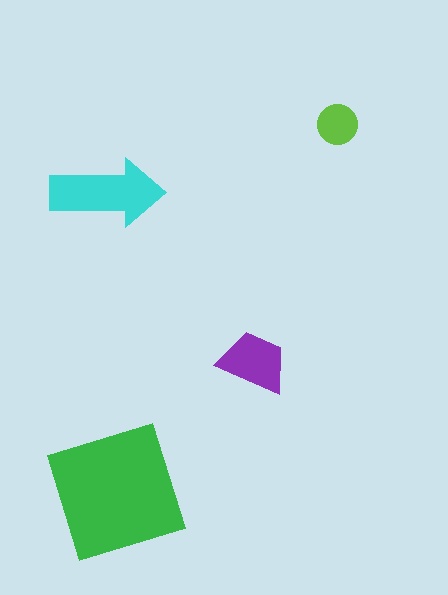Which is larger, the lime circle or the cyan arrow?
The cyan arrow.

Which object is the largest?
The green square.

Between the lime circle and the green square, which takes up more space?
The green square.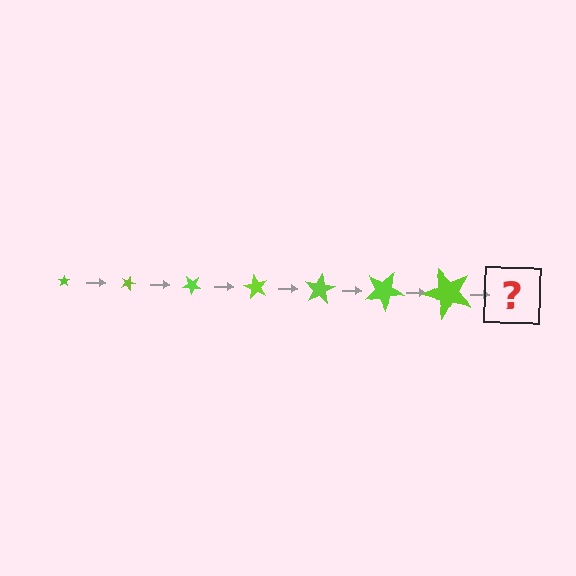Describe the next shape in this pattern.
It should be a star, larger than the previous one and rotated 140 degrees from the start.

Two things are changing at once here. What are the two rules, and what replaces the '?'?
The two rules are that the star grows larger each step and it rotates 20 degrees each step. The '?' should be a star, larger than the previous one and rotated 140 degrees from the start.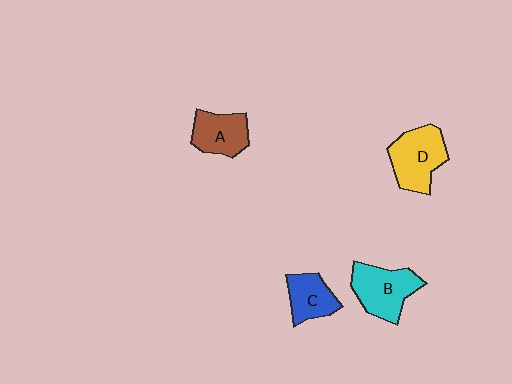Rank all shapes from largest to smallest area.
From largest to smallest: D (yellow), B (cyan), A (brown), C (blue).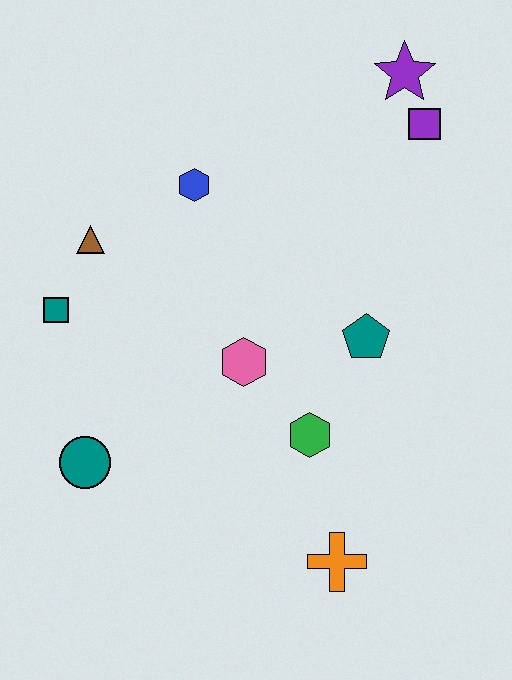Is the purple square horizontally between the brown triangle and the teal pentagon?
No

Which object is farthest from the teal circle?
The purple star is farthest from the teal circle.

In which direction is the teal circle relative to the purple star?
The teal circle is below the purple star.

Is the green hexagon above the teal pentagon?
No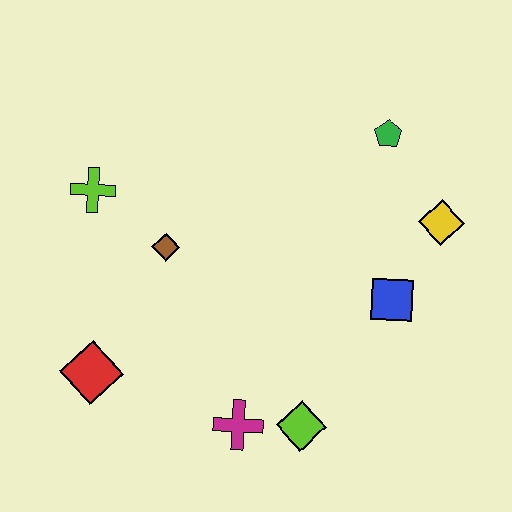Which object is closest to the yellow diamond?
The blue square is closest to the yellow diamond.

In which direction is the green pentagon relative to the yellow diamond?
The green pentagon is above the yellow diamond.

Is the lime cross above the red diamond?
Yes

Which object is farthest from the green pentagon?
The red diamond is farthest from the green pentagon.